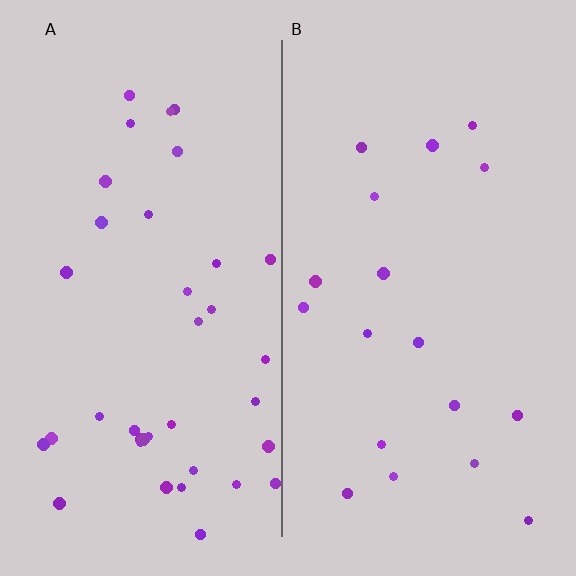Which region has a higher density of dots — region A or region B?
A (the left).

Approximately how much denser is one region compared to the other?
Approximately 2.1× — region A over region B.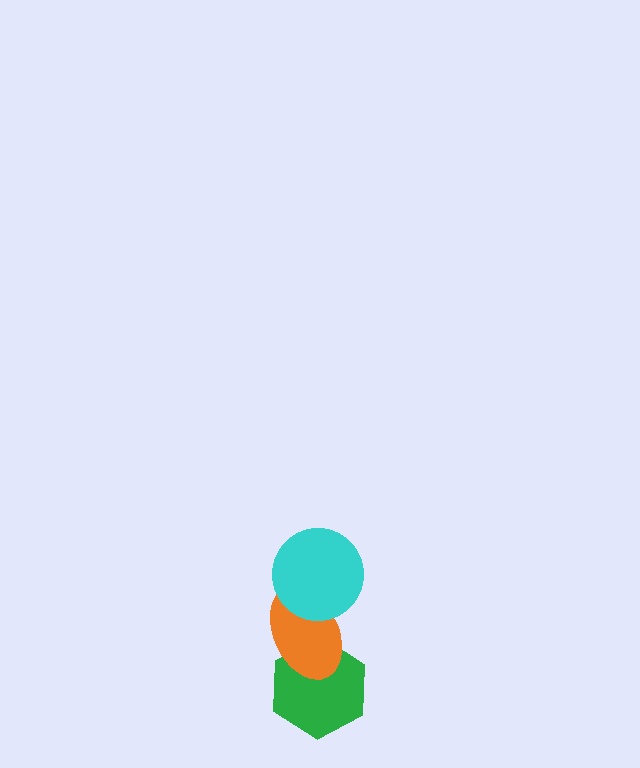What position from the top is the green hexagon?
The green hexagon is 3rd from the top.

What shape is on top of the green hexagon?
The orange ellipse is on top of the green hexagon.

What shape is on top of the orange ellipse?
The cyan circle is on top of the orange ellipse.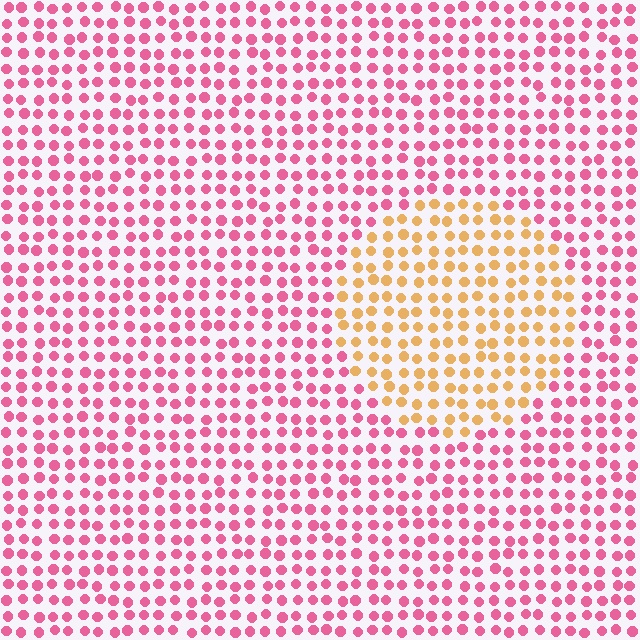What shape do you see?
I see a circle.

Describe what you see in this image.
The image is filled with small pink elements in a uniform arrangement. A circle-shaped region is visible where the elements are tinted to a slightly different hue, forming a subtle color boundary.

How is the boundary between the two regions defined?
The boundary is defined purely by a slight shift in hue (about 60 degrees). Spacing, size, and orientation are identical on both sides.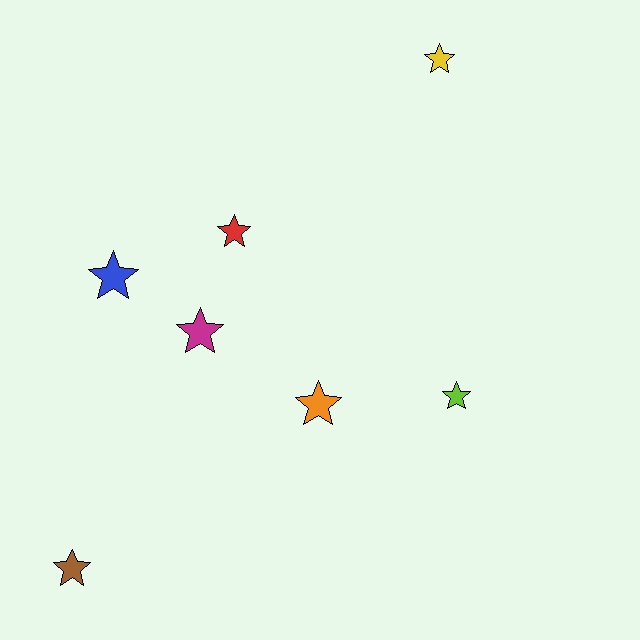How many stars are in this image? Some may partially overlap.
There are 7 stars.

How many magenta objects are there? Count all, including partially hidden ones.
There is 1 magenta object.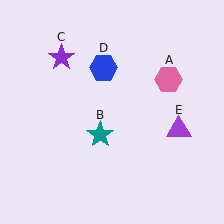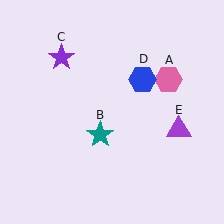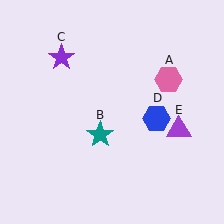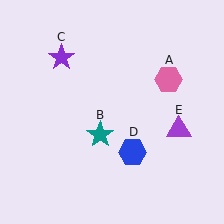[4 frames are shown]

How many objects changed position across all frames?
1 object changed position: blue hexagon (object D).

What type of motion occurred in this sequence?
The blue hexagon (object D) rotated clockwise around the center of the scene.